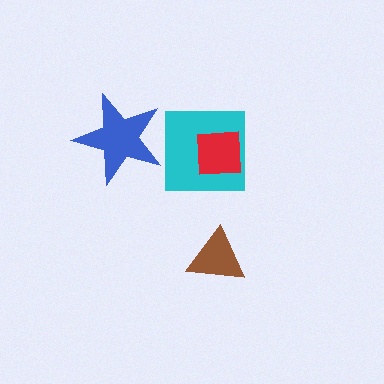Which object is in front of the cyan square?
The red square is in front of the cyan square.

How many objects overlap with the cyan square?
1 object overlaps with the cyan square.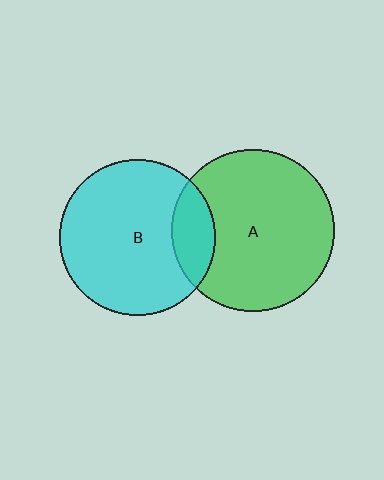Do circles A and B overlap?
Yes.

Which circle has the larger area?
Circle A (green).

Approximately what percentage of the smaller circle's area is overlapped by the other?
Approximately 15%.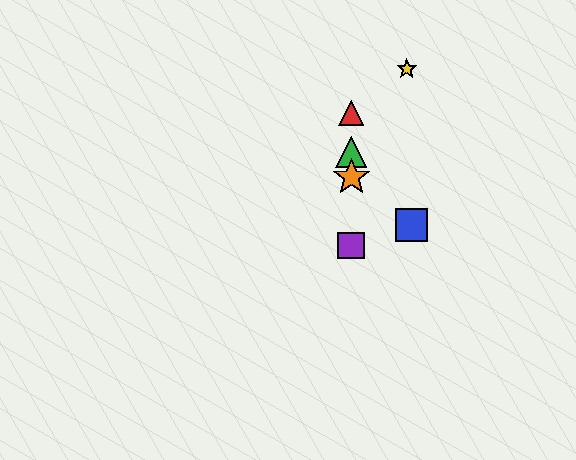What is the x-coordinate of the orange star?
The orange star is at x≈351.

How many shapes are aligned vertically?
4 shapes (the red triangle, the green triangle, the purple square, the orange star) are aligned vertically.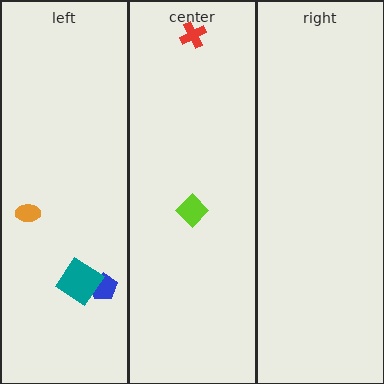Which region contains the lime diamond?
The center region.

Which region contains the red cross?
The center region.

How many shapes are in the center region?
2.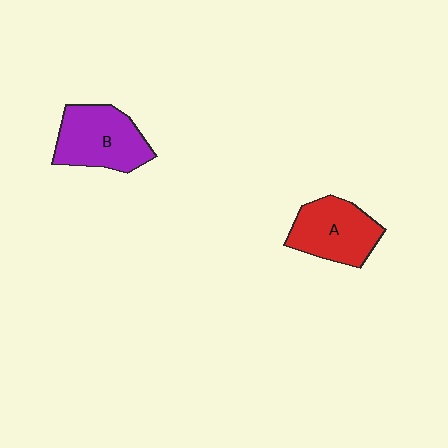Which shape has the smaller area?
Shape A (red).